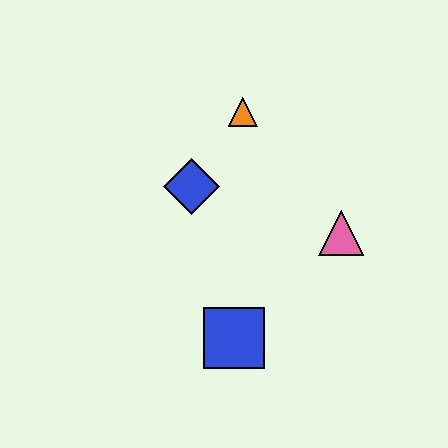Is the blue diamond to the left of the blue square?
Yes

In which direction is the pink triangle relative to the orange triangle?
The pink triangle is below the orange triangle.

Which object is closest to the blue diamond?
The orange triangle is closest to the blue diamond.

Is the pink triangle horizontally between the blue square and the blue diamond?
No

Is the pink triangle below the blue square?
No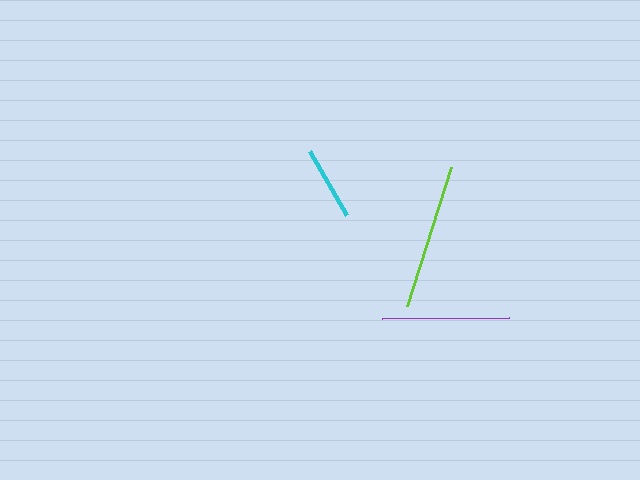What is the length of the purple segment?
The purple segment is approximately 127 pixels long.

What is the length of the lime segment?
The lime segment is approximately 146 pixels long.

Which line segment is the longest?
The lime line is the longest at approximately 146 pixels.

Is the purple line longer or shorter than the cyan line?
The purple line is longer than the cyan line.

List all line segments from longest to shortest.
From longest to shortest: lime, purple, cyan.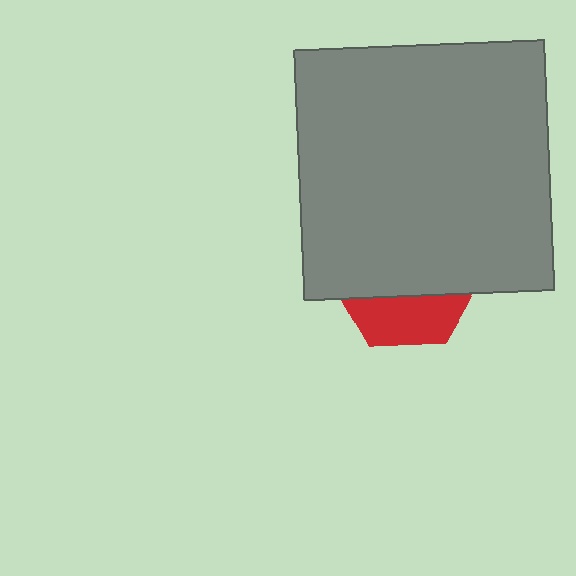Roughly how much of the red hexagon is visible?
A small part of it is visible (roughly 33%).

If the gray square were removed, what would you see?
You would see the complete red hexagon.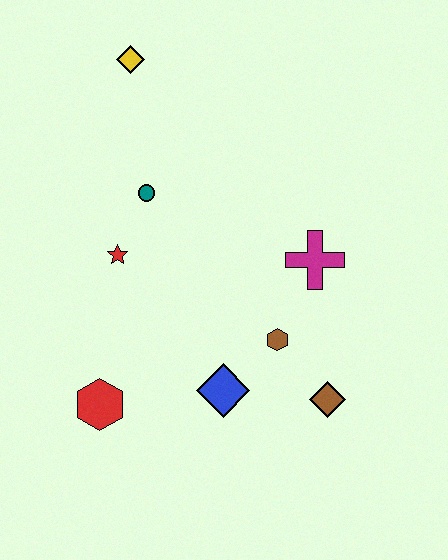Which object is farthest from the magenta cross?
The yellow diamond is farthest from the magenta cross.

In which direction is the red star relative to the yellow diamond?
The red star is below the yellow diamond.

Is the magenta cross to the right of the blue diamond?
Yes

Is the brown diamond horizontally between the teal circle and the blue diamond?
No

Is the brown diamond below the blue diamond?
Yes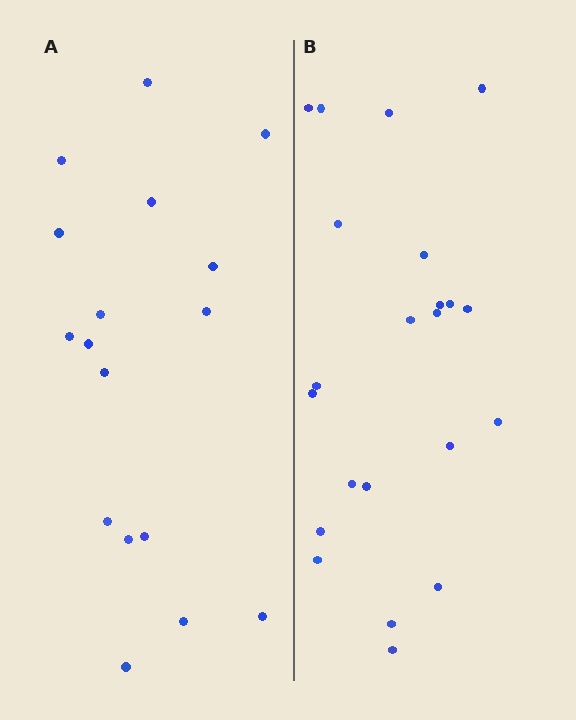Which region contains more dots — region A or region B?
Region B (the right region) has more dots.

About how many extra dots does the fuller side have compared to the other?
Region B has about 5 more dots than region A.